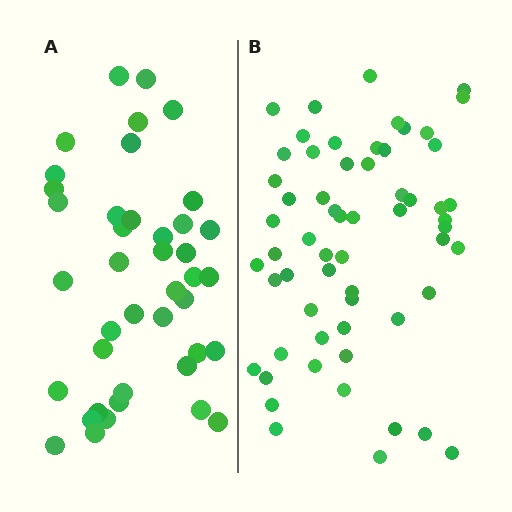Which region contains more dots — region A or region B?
Region B (the right region) has more dots.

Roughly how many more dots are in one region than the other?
Region B has approximately 20 more dots than region A.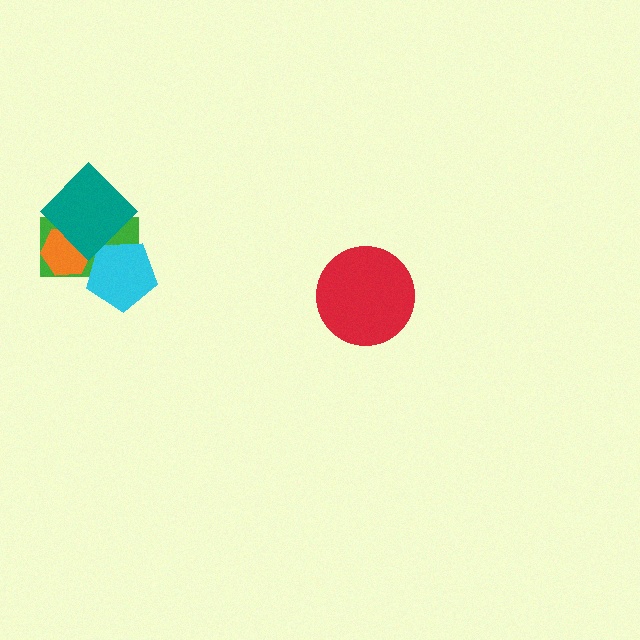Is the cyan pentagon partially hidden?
Yes, it is partially covered by another shape.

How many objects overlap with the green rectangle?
3 objects overlap with the green rectangle.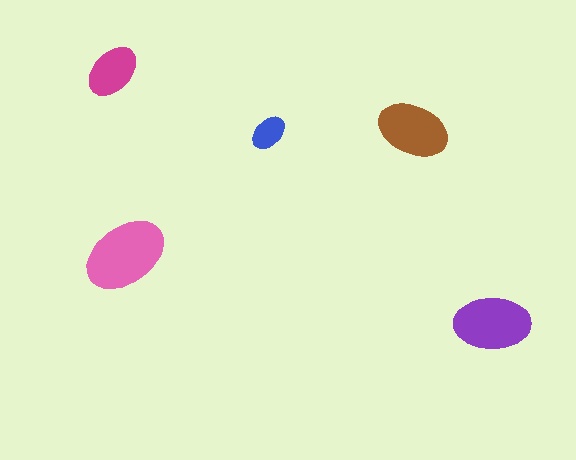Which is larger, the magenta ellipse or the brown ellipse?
The brown one.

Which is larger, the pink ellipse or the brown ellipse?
The pink one.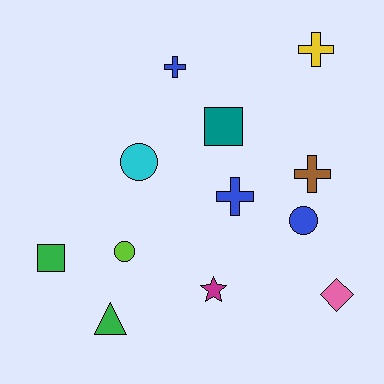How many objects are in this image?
There are 12 objects.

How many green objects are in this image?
There are 2 green objects.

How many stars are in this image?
There is 1 star.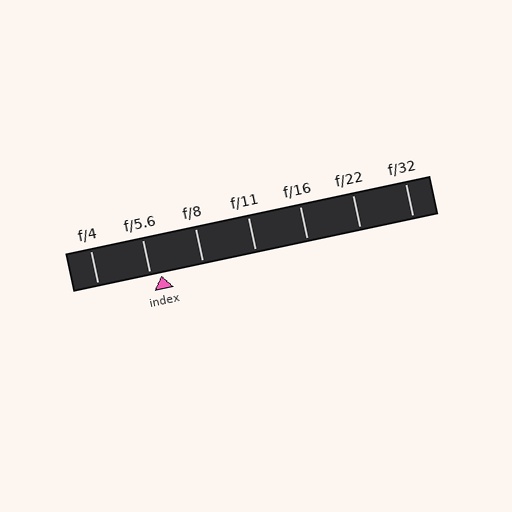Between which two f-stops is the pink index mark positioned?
The index mark is between f/5.6 and f/8.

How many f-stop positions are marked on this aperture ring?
There are 7 f-stop positions marked.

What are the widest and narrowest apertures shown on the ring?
The widest aperture shown is f/4 and the narrowest is f/32.